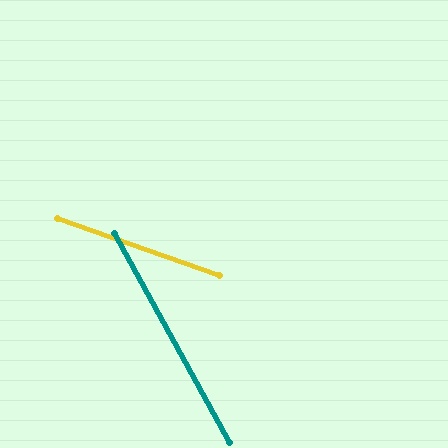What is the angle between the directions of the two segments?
Approximately 42 degrees.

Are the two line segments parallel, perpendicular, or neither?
Neither parallel nor perpendicular — they differ by about 42°.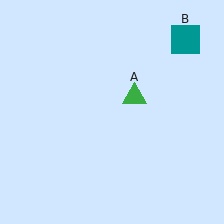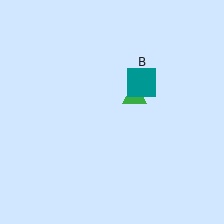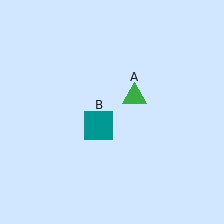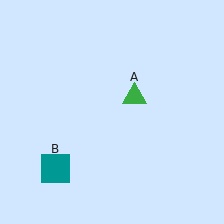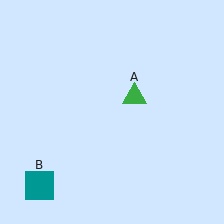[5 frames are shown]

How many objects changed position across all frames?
1 object changed position: teal square (object B).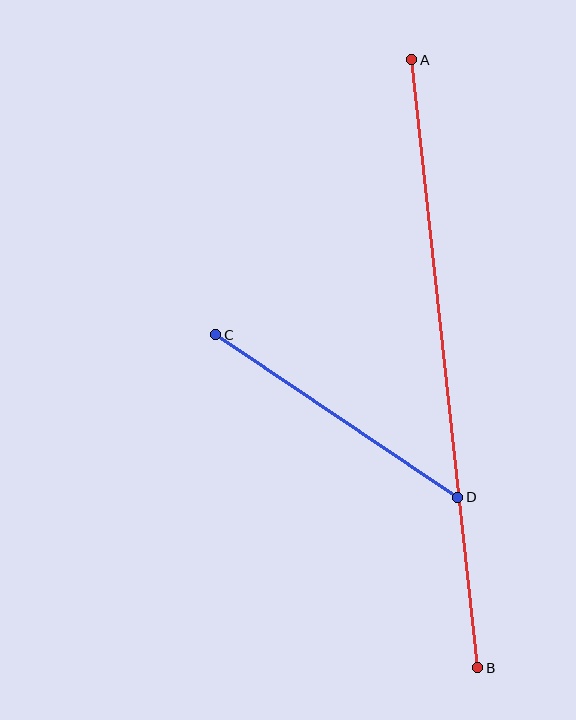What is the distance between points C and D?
The distance is approximately 291 pixels.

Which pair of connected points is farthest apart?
Points A and B are farthest apart.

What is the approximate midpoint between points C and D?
The midpoint is at approximately (337, 416) pixels.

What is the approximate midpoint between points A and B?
The midpoint is at approximately (445, 364) pixels.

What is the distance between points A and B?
The distance is approximately 612 pixels.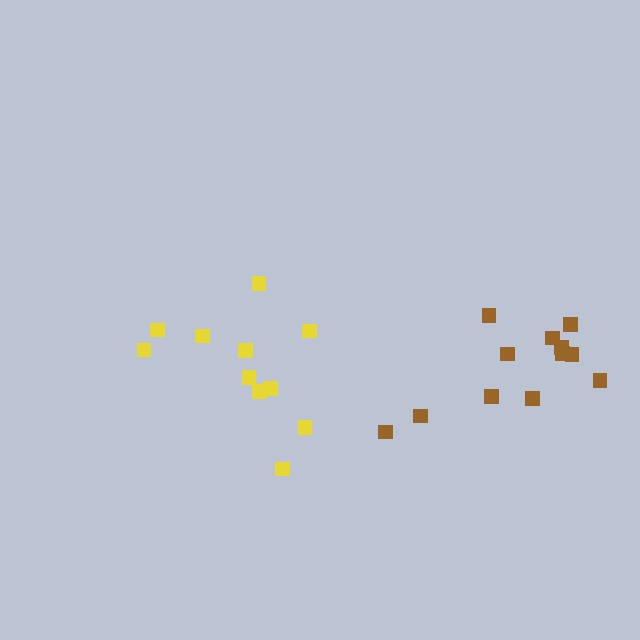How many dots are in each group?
Group 1: 11 dots, Group 2: 12 dots (23 total).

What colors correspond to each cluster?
The clusters are colored: yellow, brown.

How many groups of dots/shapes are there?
There are 2 groups.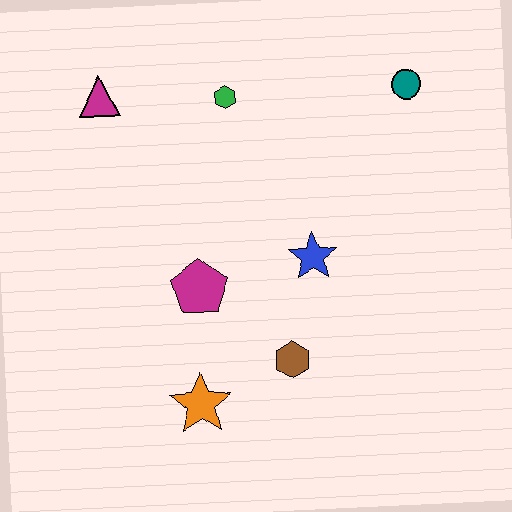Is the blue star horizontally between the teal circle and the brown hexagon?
Yes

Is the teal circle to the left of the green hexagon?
No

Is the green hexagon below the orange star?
No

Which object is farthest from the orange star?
The teal circle is farthest from the orange star.